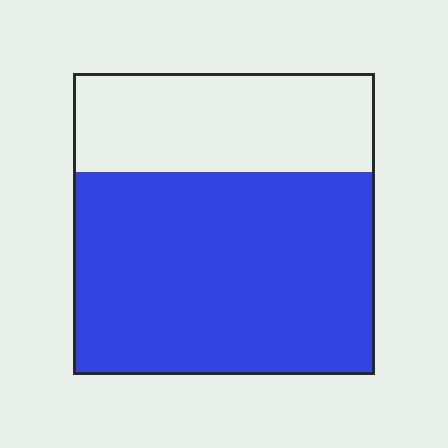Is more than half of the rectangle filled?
Yes.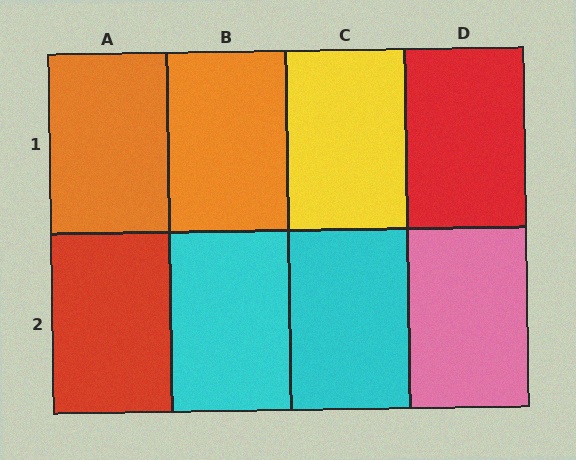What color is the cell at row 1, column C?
Yellow.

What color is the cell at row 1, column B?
Orange.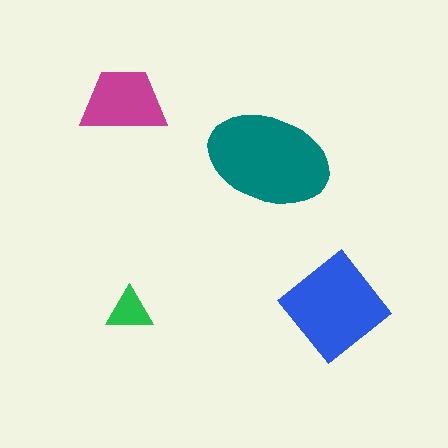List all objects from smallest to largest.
The green triangle, the magenta trapezoid, the blue diamond, the teal ellipse.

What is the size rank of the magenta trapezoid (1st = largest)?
3rd.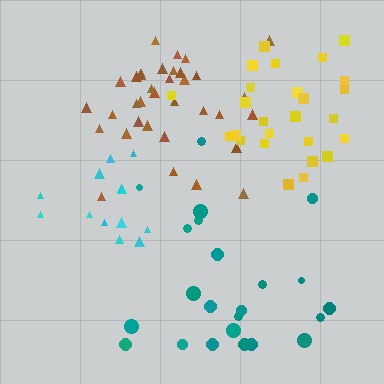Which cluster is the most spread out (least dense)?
Teal.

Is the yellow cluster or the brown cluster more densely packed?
Brown.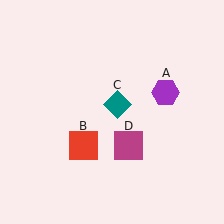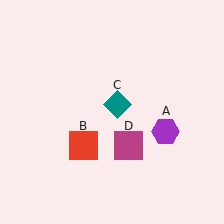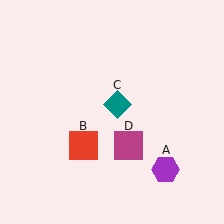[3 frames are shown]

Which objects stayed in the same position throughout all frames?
Red square (object B) and teal diamond (object C) and magenta square (object D) remained stationary.